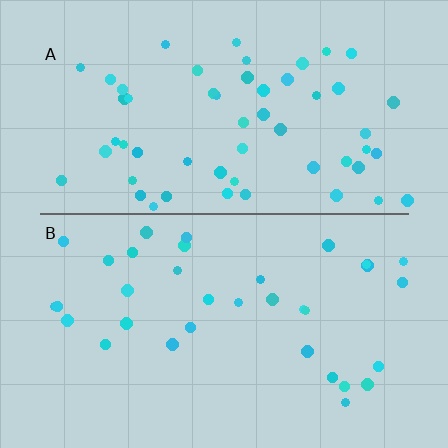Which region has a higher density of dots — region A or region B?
A (the top).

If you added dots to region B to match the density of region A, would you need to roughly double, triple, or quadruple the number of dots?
Approximately double.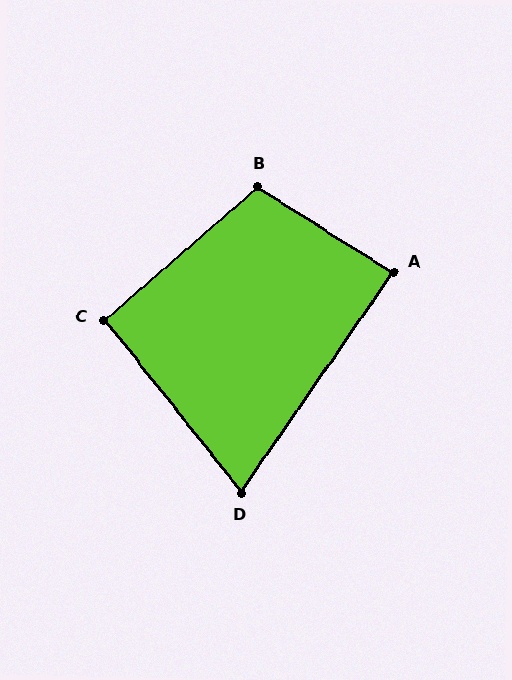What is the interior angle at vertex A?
Approximately 88 degrees (approximately right).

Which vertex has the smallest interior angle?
D, at approximately 73 degrees.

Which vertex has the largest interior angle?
B, at approximately 107 degrees.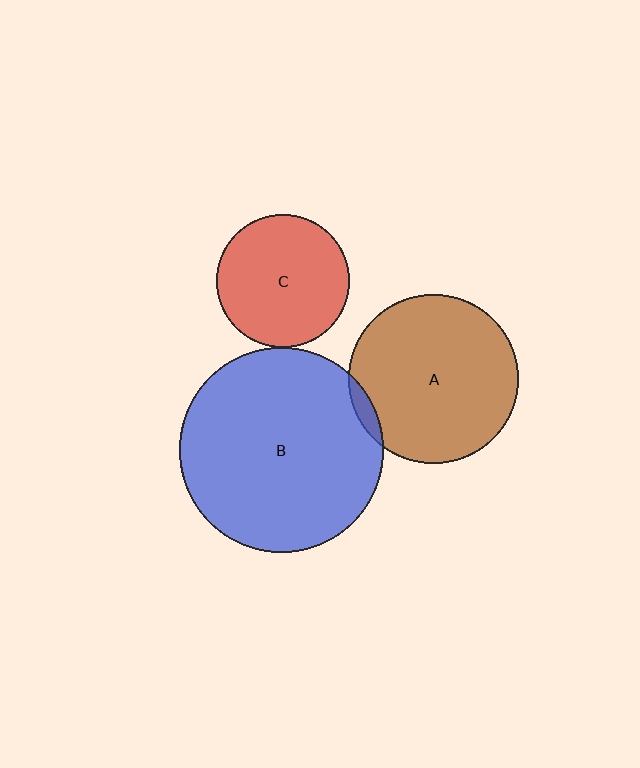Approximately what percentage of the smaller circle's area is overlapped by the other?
Approximately 5%.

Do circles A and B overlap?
Yes.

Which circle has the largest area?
Circle B (blue).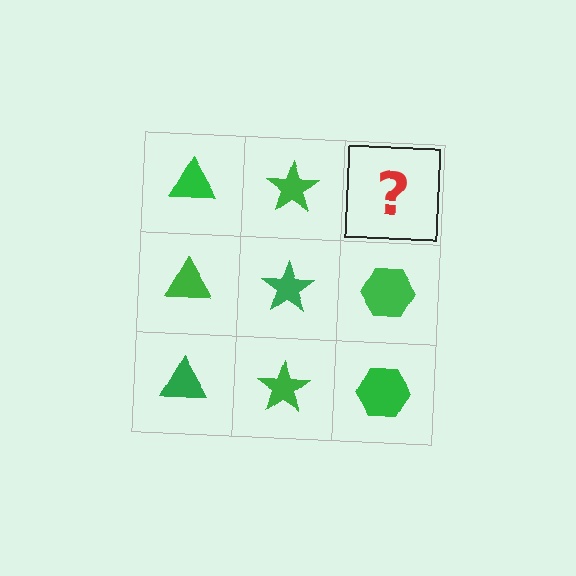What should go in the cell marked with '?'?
The missing cell should contain a green hexagon.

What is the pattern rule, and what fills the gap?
The rule is that each column has a consistent shape. The gap should be filled with a green hexagon.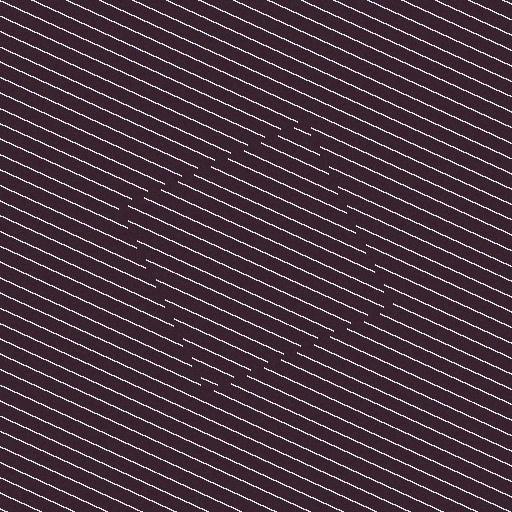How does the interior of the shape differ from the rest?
The interior of the shape contains the same grating, shifted by half a period — the contour is defined by the phase discontinuity where line-ends from the inner and outer gratings abut.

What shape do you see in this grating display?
An illusory square. The interior of the shape contains the same grating, shifted by half a period — the contour is defined by the phase discontinuity where line-ends from the inner and outer gratings abut.